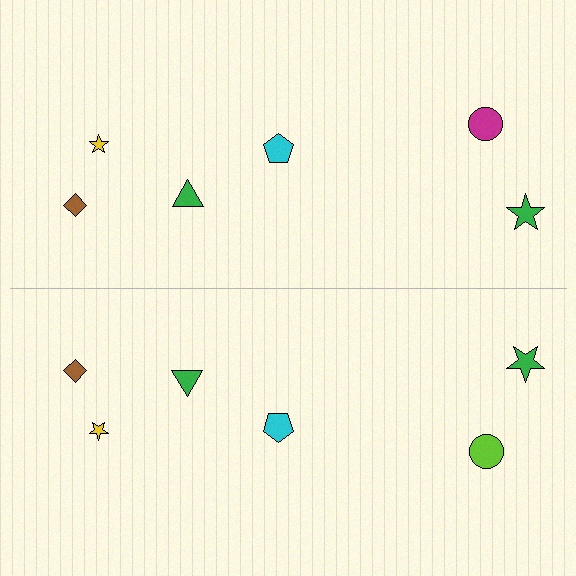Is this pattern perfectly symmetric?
No, the pattern is not perfectly symmetric. The lime circle on the bottom side breaks the symmetry — its mirror counterpart is magenta.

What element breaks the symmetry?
The lime circle on the bottom side breaks the symmetry — its mirror counterpart is magenta.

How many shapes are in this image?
There are 12 shapes in this image.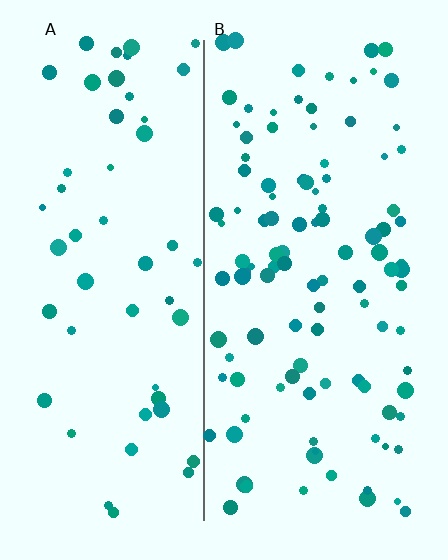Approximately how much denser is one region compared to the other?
Approximately 2.1× — region B over region A.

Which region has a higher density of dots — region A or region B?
B (the right).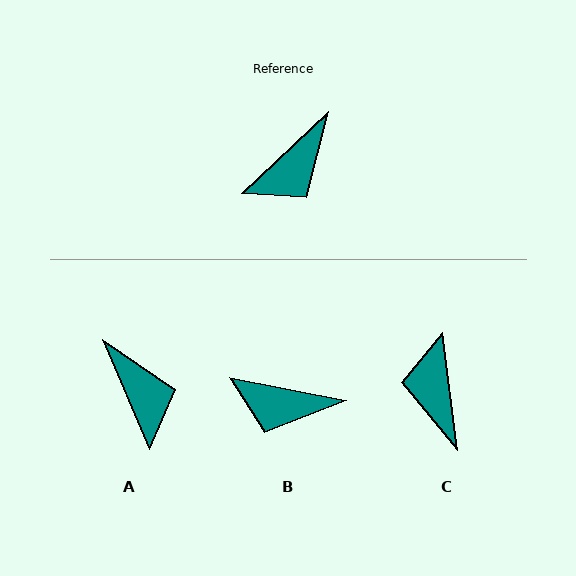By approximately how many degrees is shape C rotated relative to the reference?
Approximately 126 degrees clockwise.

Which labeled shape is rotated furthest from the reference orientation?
C, about 126 degrees away.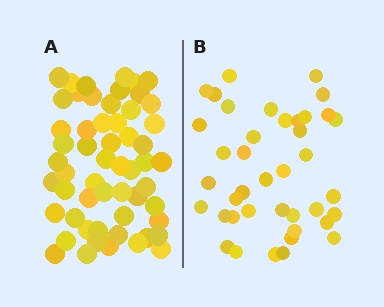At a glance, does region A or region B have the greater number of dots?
Region A (the left region) has more dots.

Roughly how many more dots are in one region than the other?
Region A has approximately 15 more dots than region B.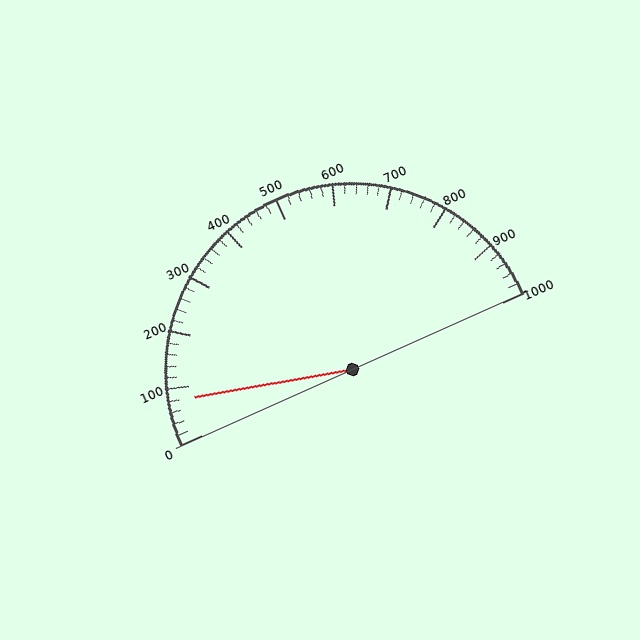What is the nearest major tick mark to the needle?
The nearest major tick mark is 100.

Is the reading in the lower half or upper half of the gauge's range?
The reading is in the lower half of the range (0 to 1000).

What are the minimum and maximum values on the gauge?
The gauge ranges from 0 to 1000.